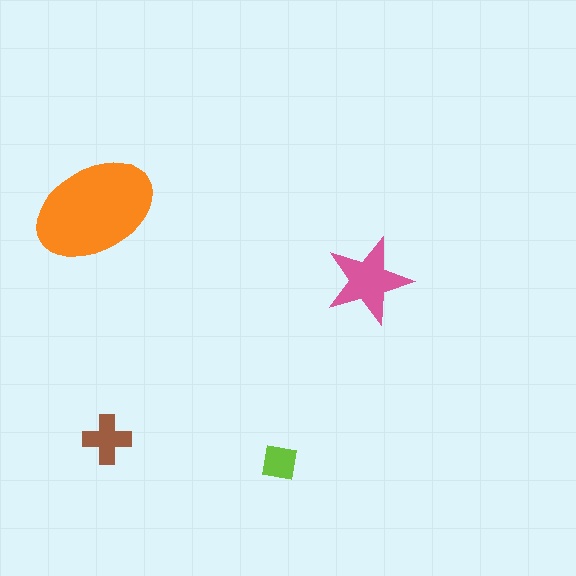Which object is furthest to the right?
The pink star is rightmost.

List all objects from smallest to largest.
The lime square, the brown cross, the pink star, the orange ellipse.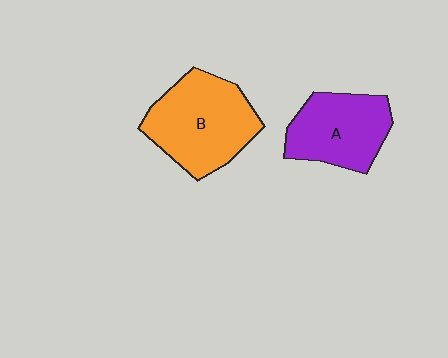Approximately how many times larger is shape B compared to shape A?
Approximately 1.3 times.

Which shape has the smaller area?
Shape A (purple).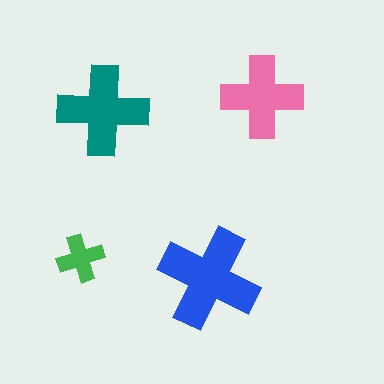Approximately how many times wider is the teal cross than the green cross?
About 2 times wider.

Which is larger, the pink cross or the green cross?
The pink one.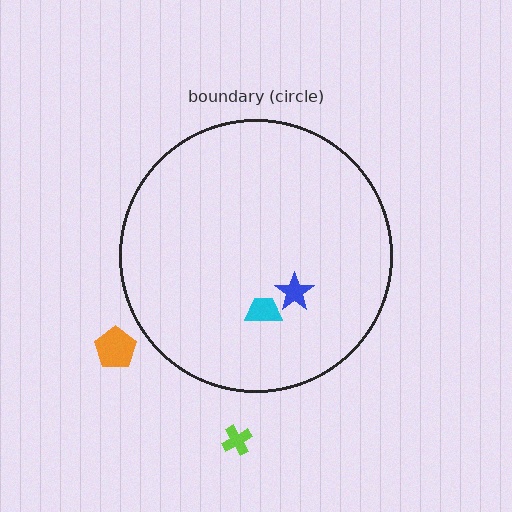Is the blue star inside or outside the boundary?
Inside.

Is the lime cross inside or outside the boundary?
Outside.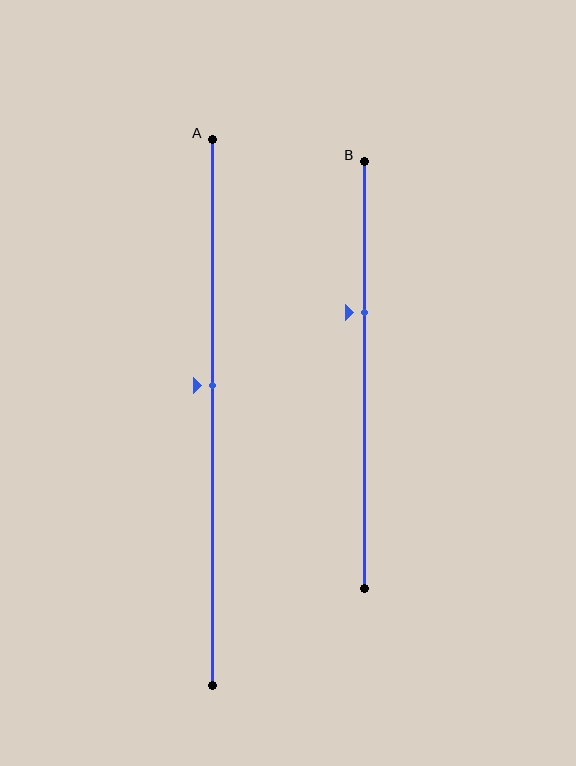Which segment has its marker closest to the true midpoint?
Segment A has its marker closest to the true midpoint.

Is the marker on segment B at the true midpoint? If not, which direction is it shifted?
No, the marker on segment B is shifted upward by about 15% of the segment length.